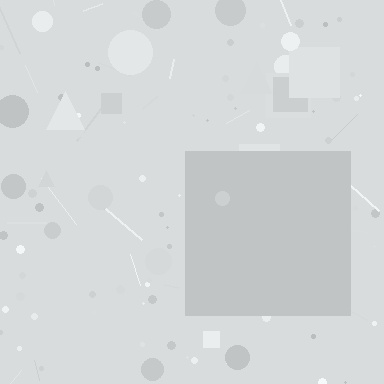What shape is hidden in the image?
A square is hidden in the image.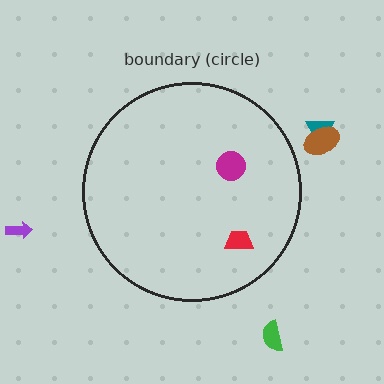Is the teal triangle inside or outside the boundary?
Outside.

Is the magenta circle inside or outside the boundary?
Inside.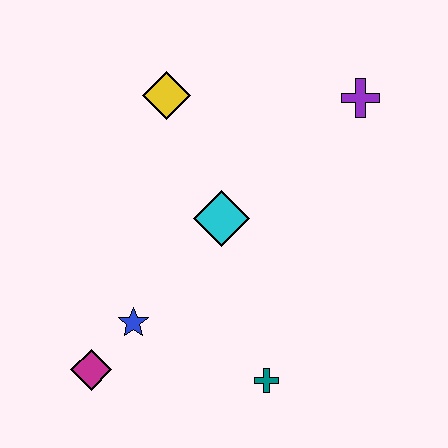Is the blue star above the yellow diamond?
No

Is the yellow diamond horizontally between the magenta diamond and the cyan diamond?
Yes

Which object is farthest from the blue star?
The purple cross is farthest from the blue star.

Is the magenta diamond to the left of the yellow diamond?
Yes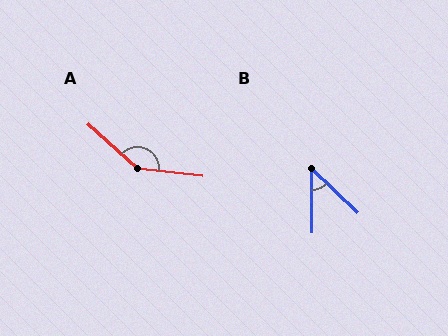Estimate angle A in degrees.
Approximately 145 degrees.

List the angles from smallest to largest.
B (46°), A (145°).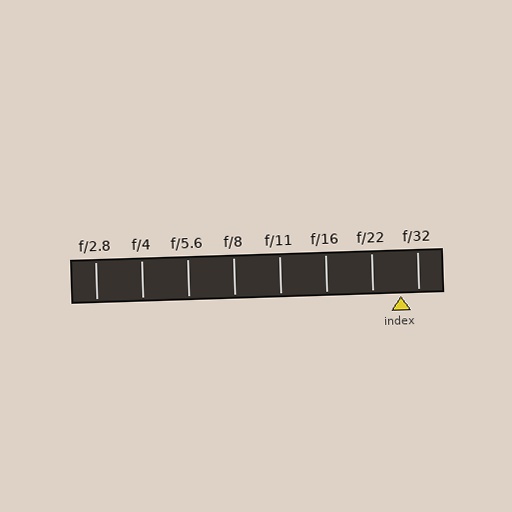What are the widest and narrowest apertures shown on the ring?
The widest aperture shown is f/2.8 and the narrowest is f/32.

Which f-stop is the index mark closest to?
The index mark is closest to f/32.